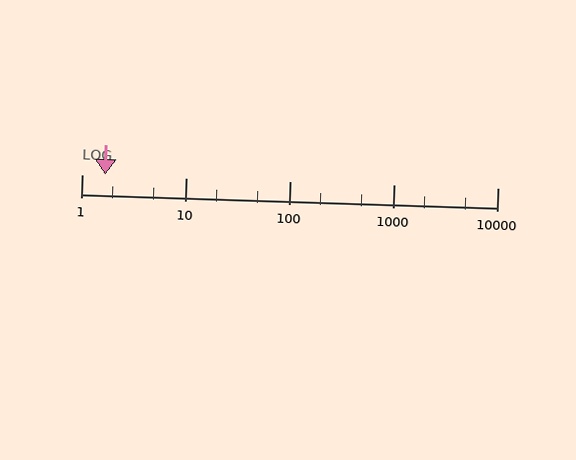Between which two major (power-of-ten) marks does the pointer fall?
The pointer is between 1 and 10.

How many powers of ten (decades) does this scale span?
The scale spans 4 decades, from 1 to 10000.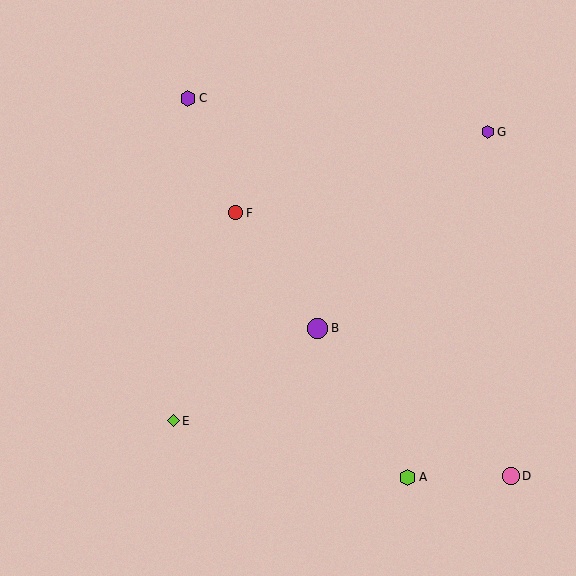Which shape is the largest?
The purple circle (labeled B) is the largest.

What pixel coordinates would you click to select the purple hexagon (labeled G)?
Click at (488, 132) to select the purple hexagon G.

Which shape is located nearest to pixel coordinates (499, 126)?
The purple hexagon (labeled G) at (488, 132) is nearest to that location.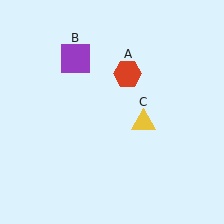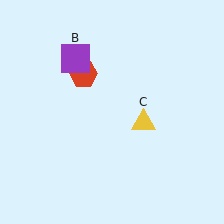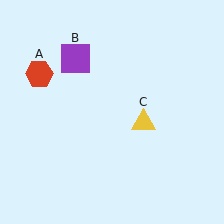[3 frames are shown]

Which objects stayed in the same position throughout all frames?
Purple square (object B) and yellow triangle (object C) remained stationary.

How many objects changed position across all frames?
1 object changed position: red hexagon (object A).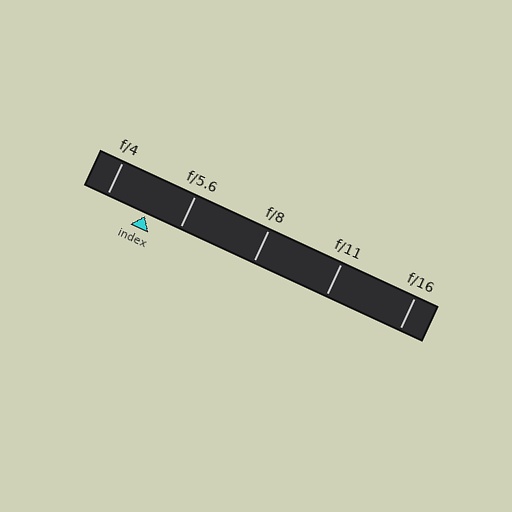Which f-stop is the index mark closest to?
The index mark is closest to f/5.6.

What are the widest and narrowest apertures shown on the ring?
The widest aperture shown is f/4 and the narrowest is f/16.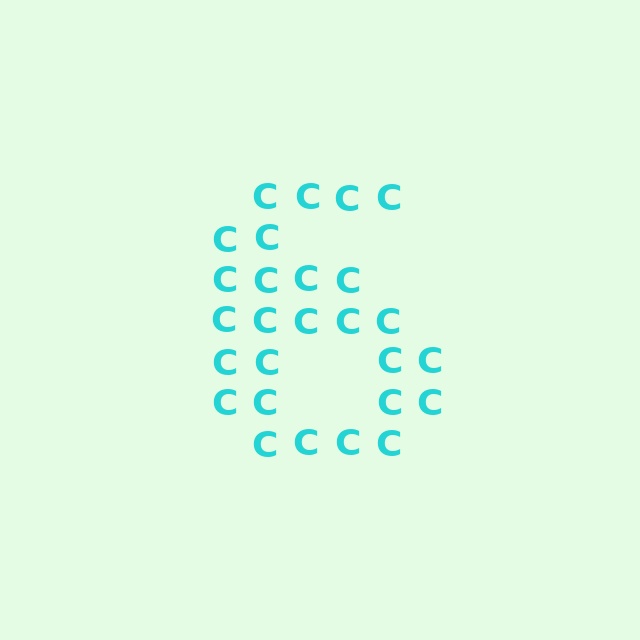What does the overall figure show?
The overall figure shows the digit 6.